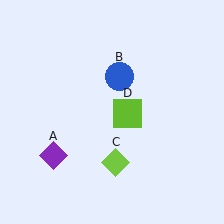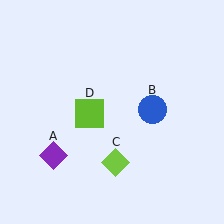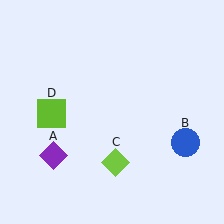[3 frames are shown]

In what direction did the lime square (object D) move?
The lime square (object D) moved left.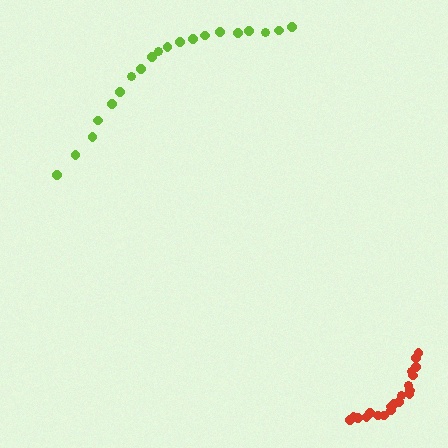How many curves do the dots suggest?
There are 2 distinct paths.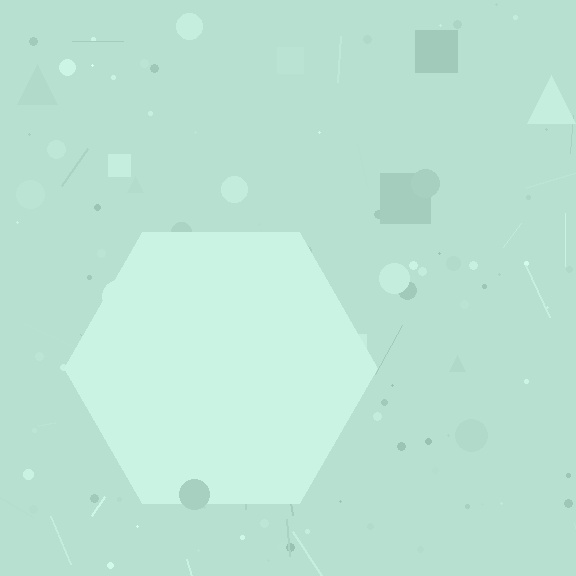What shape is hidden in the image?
A hexagon is hidden in the image.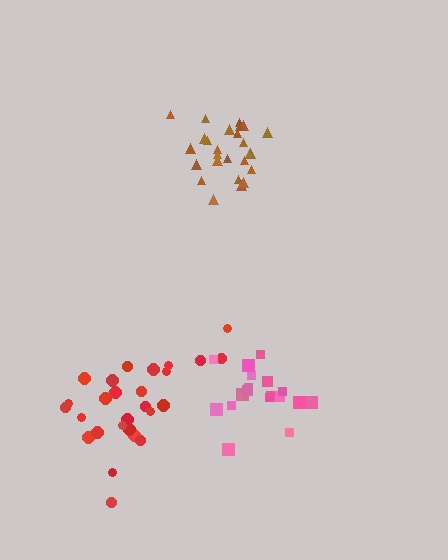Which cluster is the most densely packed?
Brown.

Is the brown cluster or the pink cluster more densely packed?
Brown.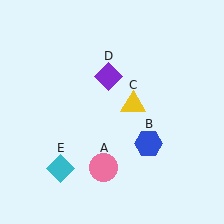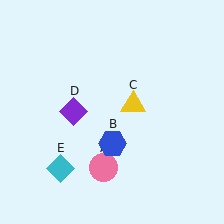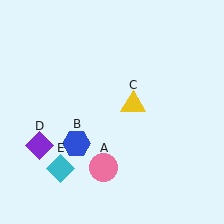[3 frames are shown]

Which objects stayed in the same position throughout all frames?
Pink circle (object A) and yellow triangle (object C) and cyan diamond (object E) remained stationary.